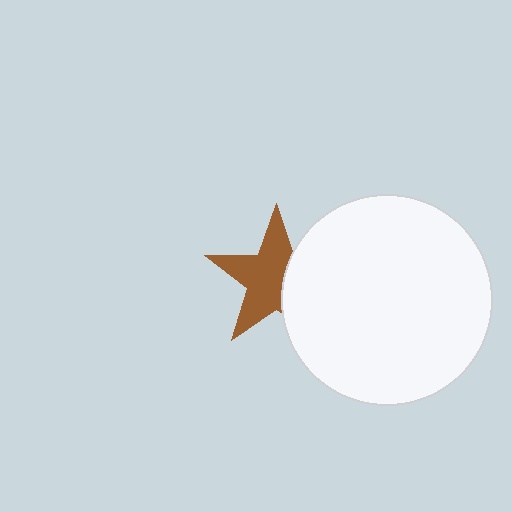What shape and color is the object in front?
The object in front is a white circle.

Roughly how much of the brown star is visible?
About half of it is visible (roughly 63%).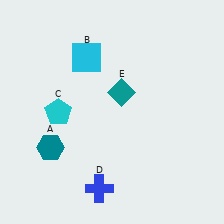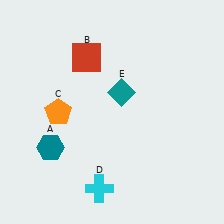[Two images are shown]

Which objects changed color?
B changed from cyan to red. C changed from cyan to orange. D changed from blue to cyan.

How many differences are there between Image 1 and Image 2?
There are 3 differences between the two images.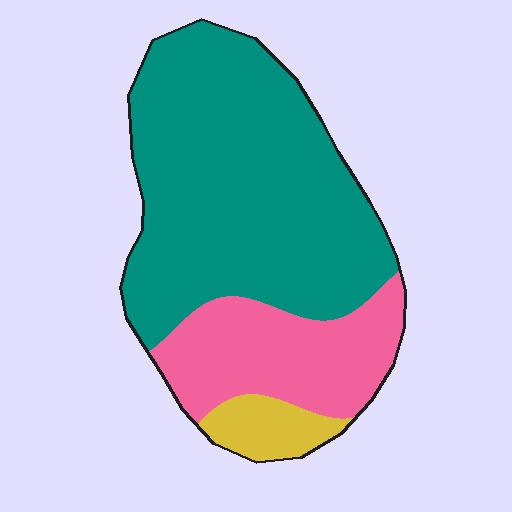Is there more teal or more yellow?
Teal.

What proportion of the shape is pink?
Pink covers roughly 25% of the shape.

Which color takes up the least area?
Yellow, at roughly 10%.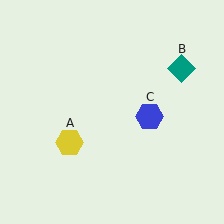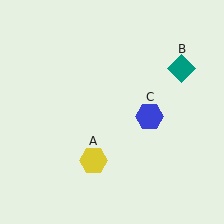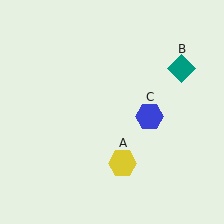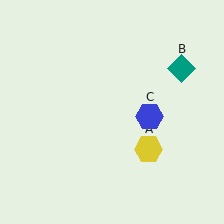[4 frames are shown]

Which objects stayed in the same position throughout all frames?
Teal diamond (object B) and blue hexagon (object C) remained stationary.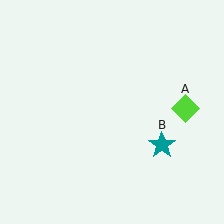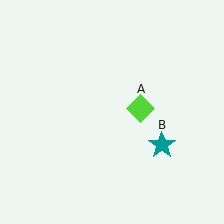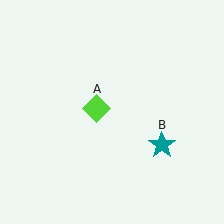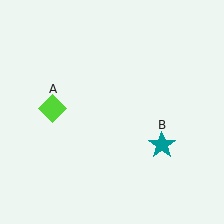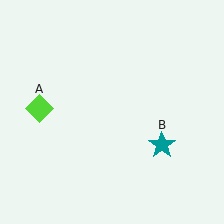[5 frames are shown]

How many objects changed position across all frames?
1 object changed position: lime diamond (object A).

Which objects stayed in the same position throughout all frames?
Teal star (object B) remained stationary.